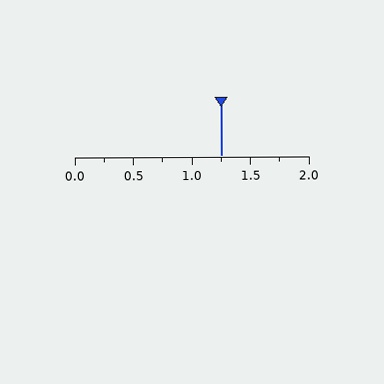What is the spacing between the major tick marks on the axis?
The major ticks are spaced 0.5 apart.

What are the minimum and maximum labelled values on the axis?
The axis runs from 0.0 to 2.0.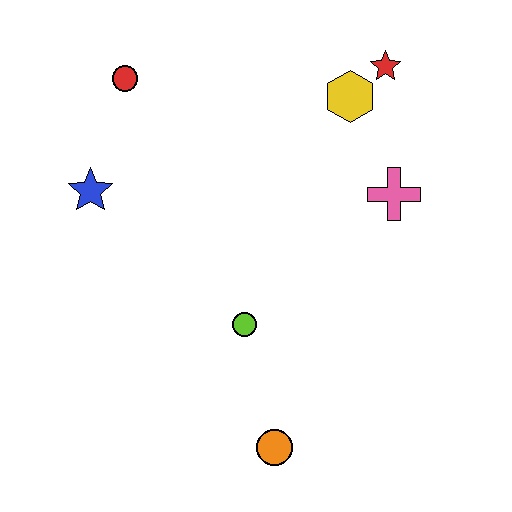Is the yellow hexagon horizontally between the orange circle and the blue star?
No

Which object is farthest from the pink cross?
The blue star is farthest from the pink cross.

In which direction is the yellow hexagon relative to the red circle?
The yellow hexagon is to the right of the red circle.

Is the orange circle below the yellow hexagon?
Yes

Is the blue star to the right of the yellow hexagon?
No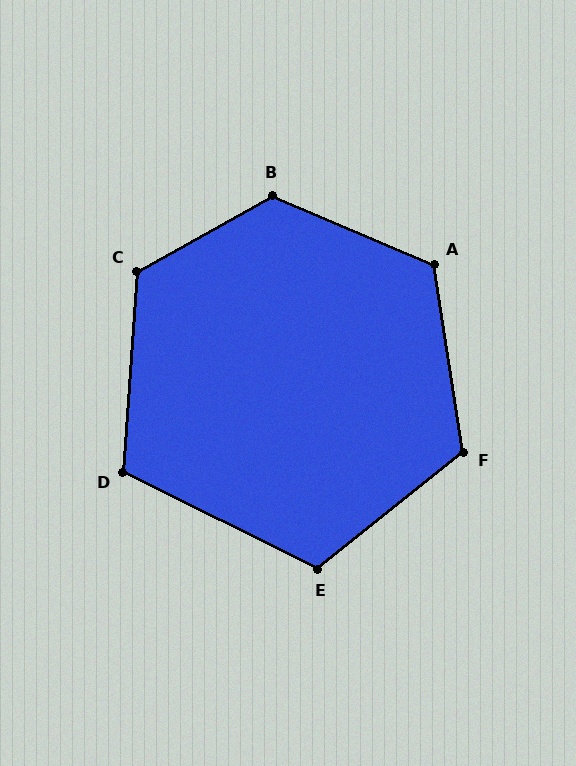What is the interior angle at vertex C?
Approximately 123 degrees (obtuse).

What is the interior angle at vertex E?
Approximately 115 degrees (obtuse).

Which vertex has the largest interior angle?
B, at approximately 128 degrees.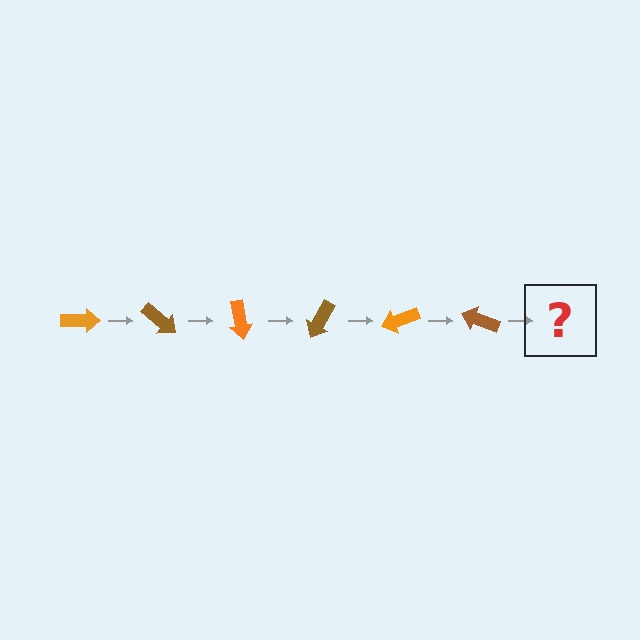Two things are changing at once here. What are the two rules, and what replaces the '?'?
The two rules are that it rotates 40 degrees each step and the color cycles through orange and brown. The '?' should be an orange arrow, rotated 240 degrees from the start.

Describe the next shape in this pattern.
It should be an orange arrow, rotated 240 degrees from the start.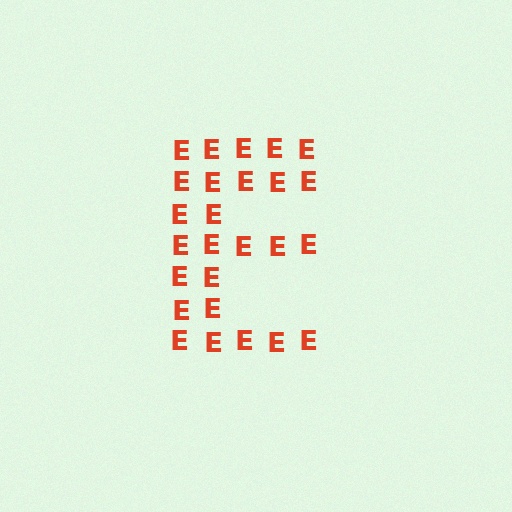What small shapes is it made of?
It is made of small letter E's.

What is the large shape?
The large shape is the letter E.